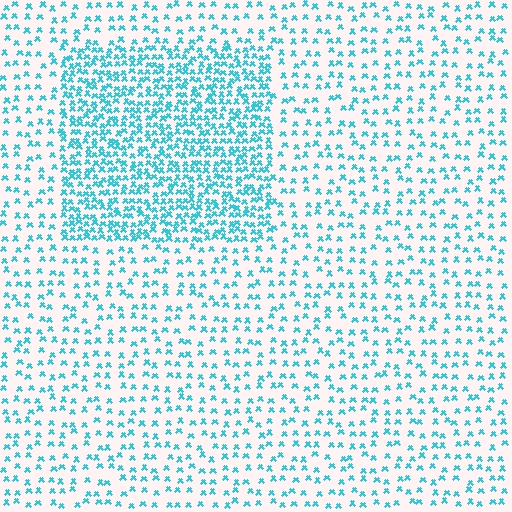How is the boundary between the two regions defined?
The boundary is defined by a change in element density (approximately 2.3x ratio). All elements are the same color, size, and shape.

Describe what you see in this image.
The image contains small cyan elements arranged at two different densities. A rectangle-shaped region is visible where the elements are more densely packed than the surrounding area.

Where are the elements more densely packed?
The elements are more densely packed inside the rectangle boundary.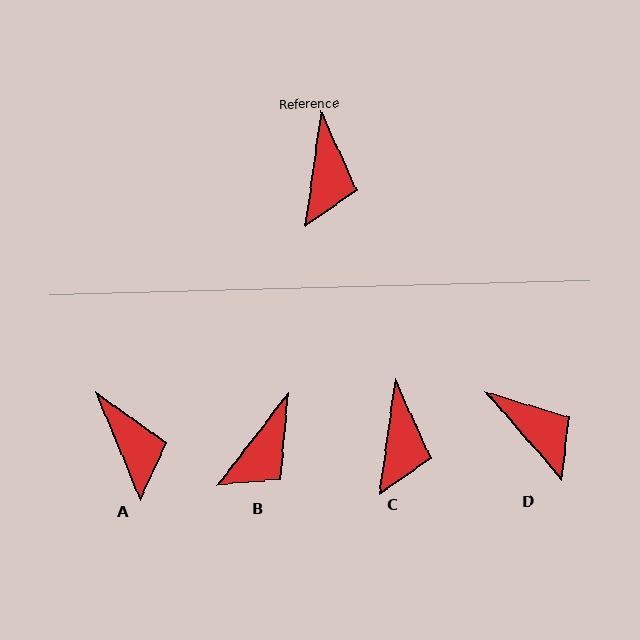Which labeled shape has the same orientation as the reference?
C.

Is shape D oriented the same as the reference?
No, it is off by about 49 degrees.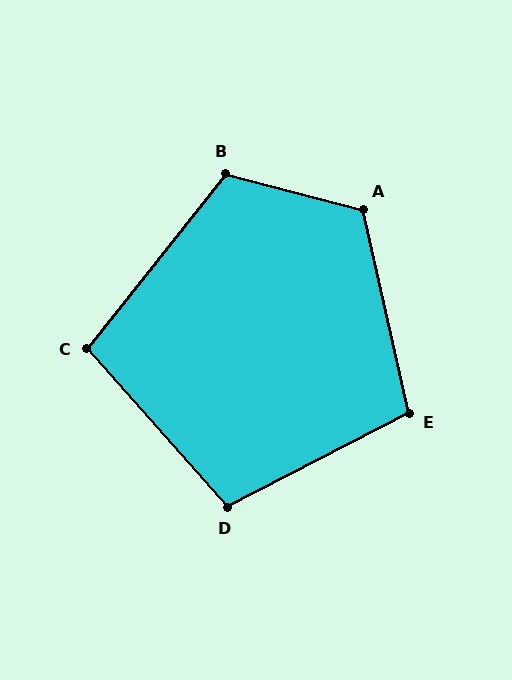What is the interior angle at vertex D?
Approximately 104 degrees (obtuse).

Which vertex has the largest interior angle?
A, at approximately 117 degrees.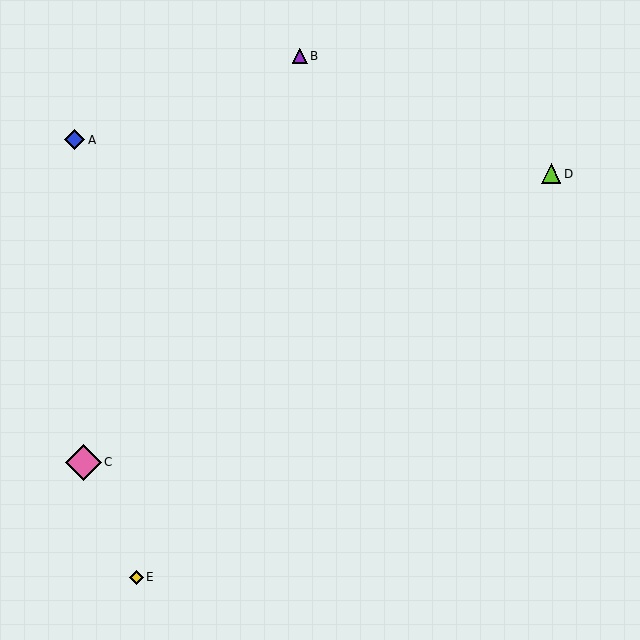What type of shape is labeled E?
Shape E is a yellow diamond.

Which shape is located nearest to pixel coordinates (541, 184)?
The lime triangle (labeled D) at (551, 174) is nearest to that location.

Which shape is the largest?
The pink diamond (labeled C) is the largest.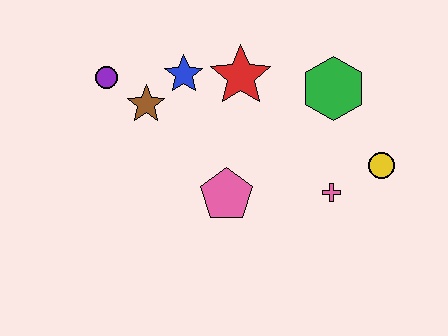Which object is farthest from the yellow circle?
The purple circle is farthest from the yellow circle.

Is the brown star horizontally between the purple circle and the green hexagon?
Yes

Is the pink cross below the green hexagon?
Yes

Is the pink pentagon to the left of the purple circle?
No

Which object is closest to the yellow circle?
The pink cross is closest to the yellow circle.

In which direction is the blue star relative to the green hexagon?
The blue star is to the left of the green hexagon.